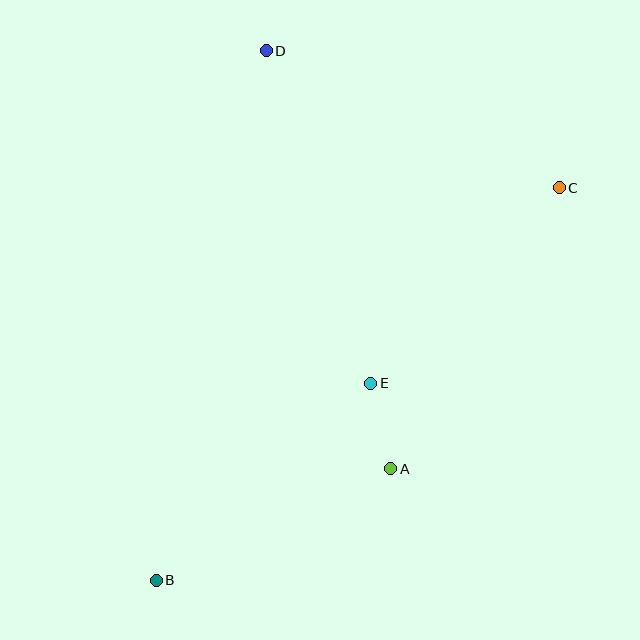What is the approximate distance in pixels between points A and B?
The distance between A and B is approximately 260 pixels.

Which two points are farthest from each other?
Points B and C are farthest from each other.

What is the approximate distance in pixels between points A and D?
The distance between A and D is approximately 436 pixels.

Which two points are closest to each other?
Points A and E are closest to each other.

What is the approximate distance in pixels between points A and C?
The distance between A and C is approximately 328 pixels.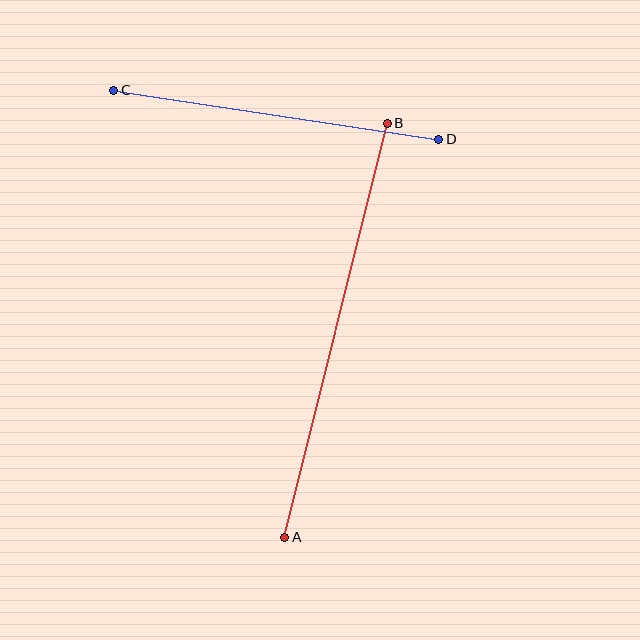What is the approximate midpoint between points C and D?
The midpoint is at approximately (276, 115) pixels.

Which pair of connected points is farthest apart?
Points A and B are farthest apart.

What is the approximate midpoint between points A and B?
The midpoint is at approximately (336, 330) pixels.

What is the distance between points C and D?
The distance is approximately 329 pixels.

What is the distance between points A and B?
The distance is approximately 427 pixels.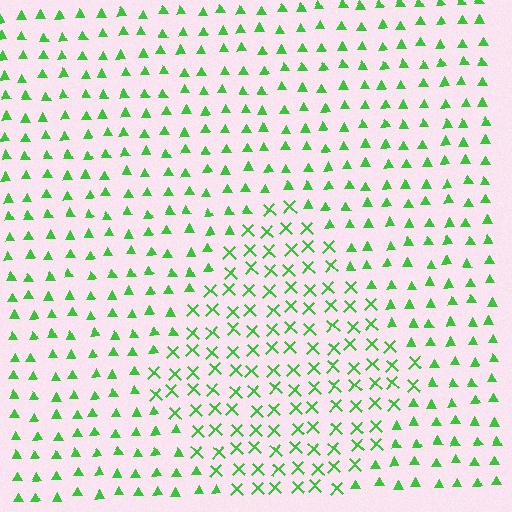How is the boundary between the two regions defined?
The boundary is defined by a change in element shape: X marks inside vs. triangles outside. All elements share the same color and spacing.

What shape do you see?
I see a diamond.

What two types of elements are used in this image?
The image uses X marks inside the diamond region and triangles outside it.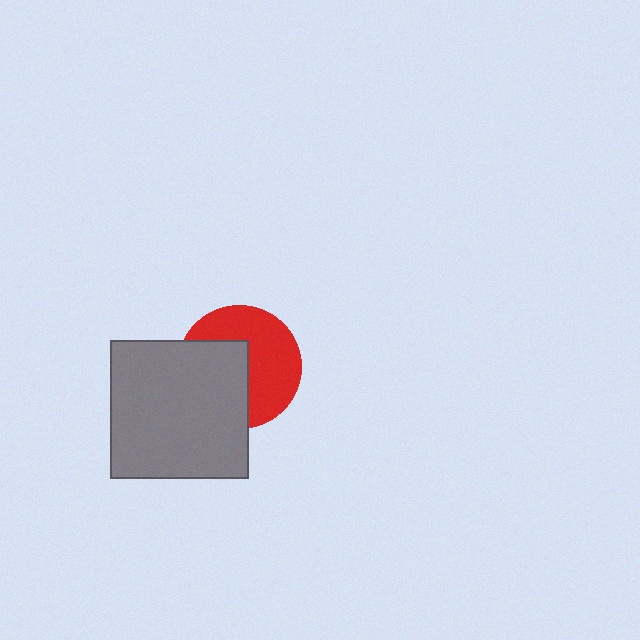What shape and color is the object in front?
The object in front is a gray square.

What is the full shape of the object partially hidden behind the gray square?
The partially hidden object is a red circle.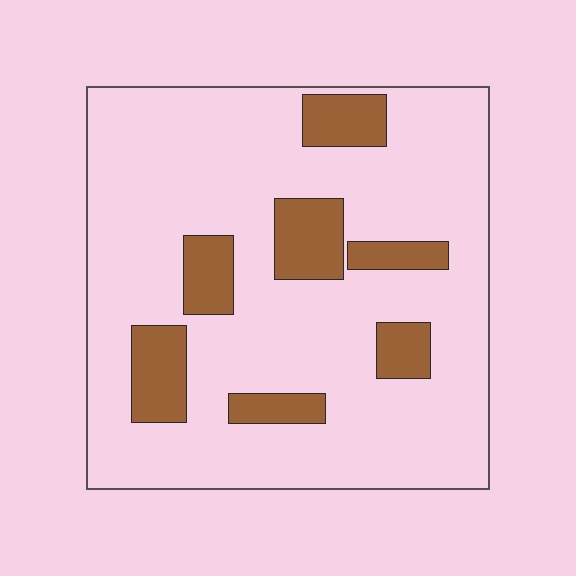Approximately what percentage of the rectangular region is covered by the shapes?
Approximately 20%.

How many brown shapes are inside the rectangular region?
7.